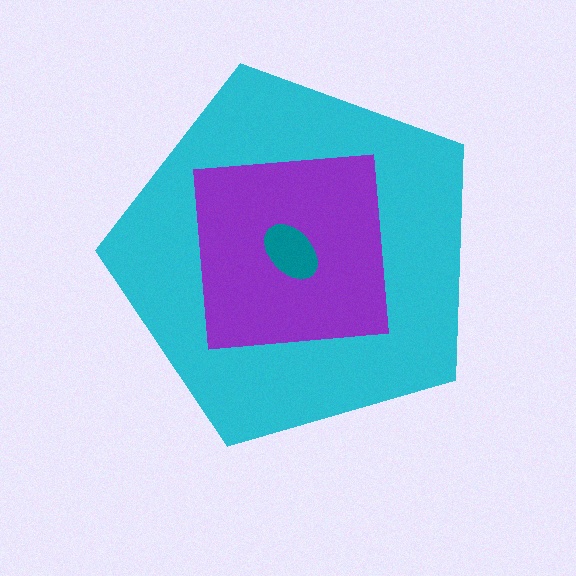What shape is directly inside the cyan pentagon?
The purple square.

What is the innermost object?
The teal ellipse.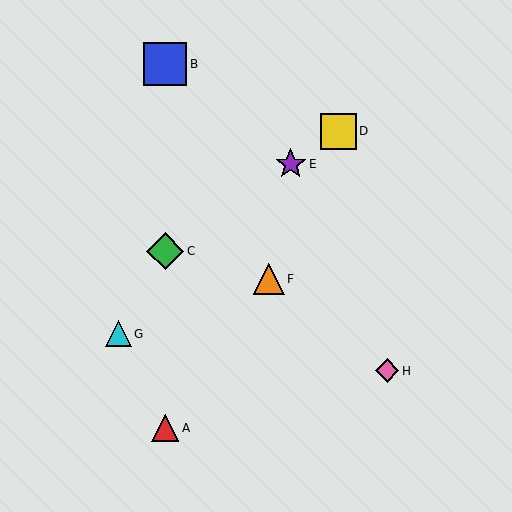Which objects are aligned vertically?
Objects A, B, C are aligned vertically.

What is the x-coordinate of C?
Object C is at x≈165.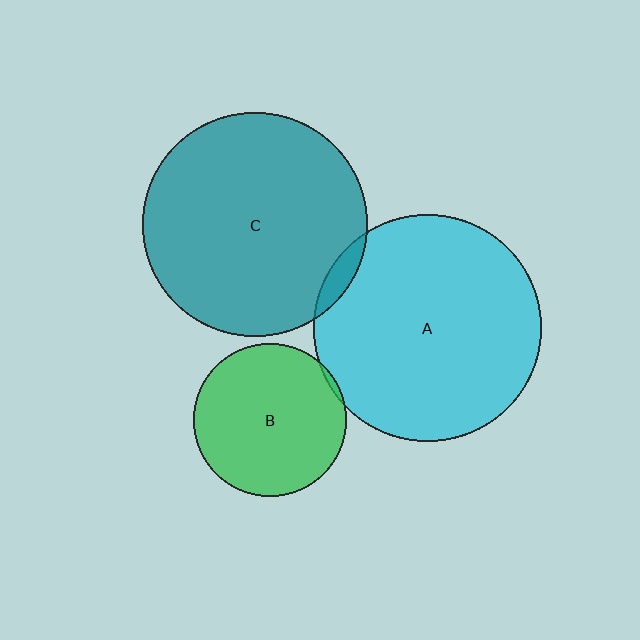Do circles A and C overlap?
Yes.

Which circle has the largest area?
Circle A (cyan).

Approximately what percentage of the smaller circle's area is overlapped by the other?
Approximately 5%.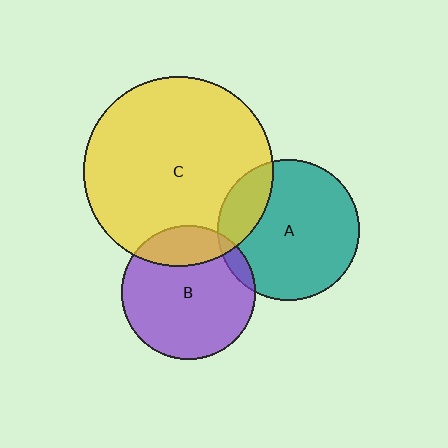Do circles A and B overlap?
Yes.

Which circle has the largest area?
Circle C (yellow).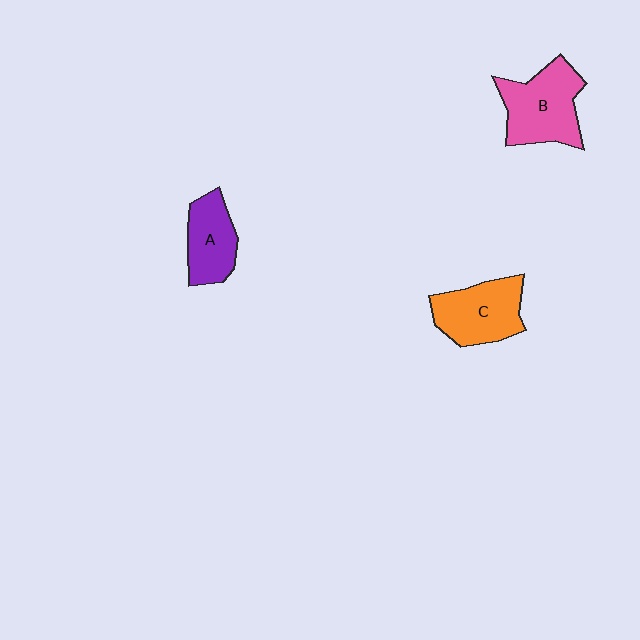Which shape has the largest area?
Shape B (pink).